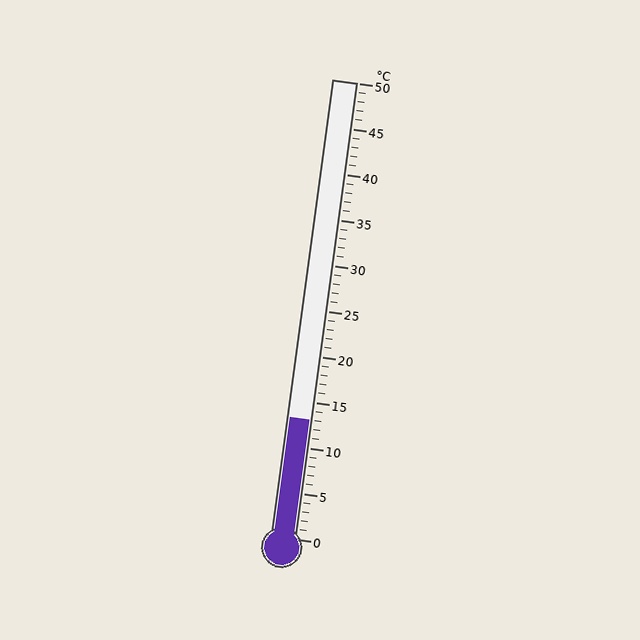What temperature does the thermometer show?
The thermometer shows approximately 13°C.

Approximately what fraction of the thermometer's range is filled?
The thermometer is filled to approximately 25% of its range.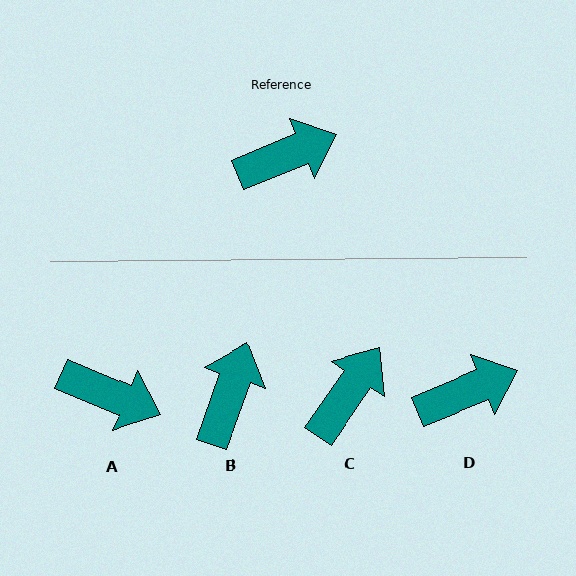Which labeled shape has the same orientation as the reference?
D.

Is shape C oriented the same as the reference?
No, it is off by about 33 degrees.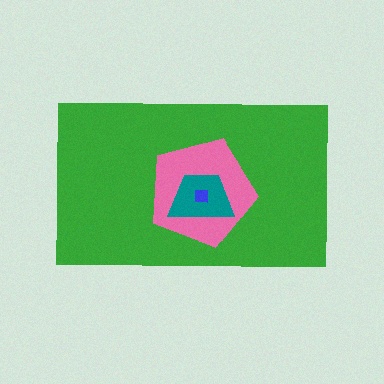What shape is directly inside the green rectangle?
The pink pentagon.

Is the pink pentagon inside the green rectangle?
Yes.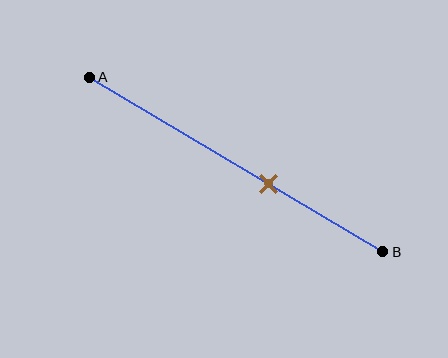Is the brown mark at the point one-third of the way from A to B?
No, the mark is at about 60% from A, not at the 33% one-third point.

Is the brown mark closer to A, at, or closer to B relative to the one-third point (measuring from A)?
The brown mark is closer to point B than the one-third point of segment AB.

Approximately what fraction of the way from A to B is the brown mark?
The brown mark is approximately 60% of the way from A to B.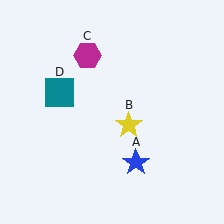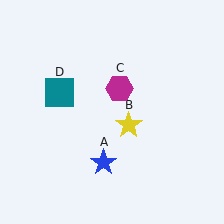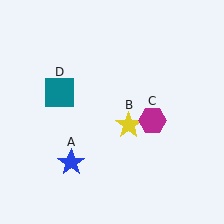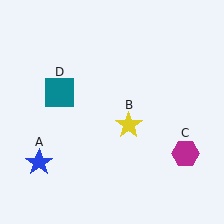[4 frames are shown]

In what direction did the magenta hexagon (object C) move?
The magenta hexagon (object C) moved down and to the right.